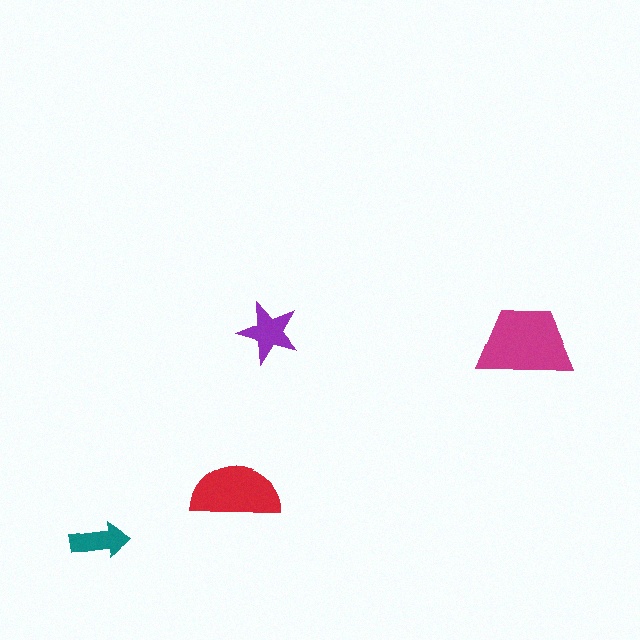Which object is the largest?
The magenta trapezoid.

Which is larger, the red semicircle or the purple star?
The red semicircle.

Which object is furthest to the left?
The teal arrow is leftmost.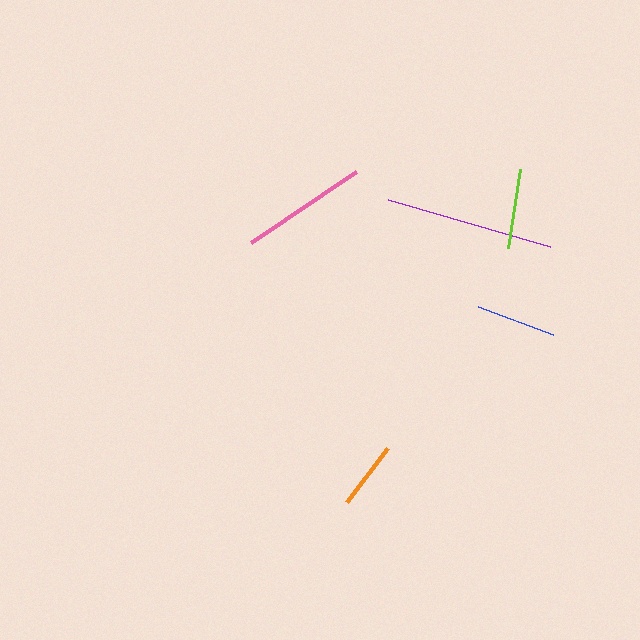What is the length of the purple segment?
The purple segment is approximately 169 pixels long.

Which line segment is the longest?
The purple line is the longest at approximately 169 pixels.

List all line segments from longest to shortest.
From longest to shortest: purple, pink, lime, blue, orange.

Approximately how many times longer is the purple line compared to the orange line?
The purple line is approximately 2.5 times the length of the orange line.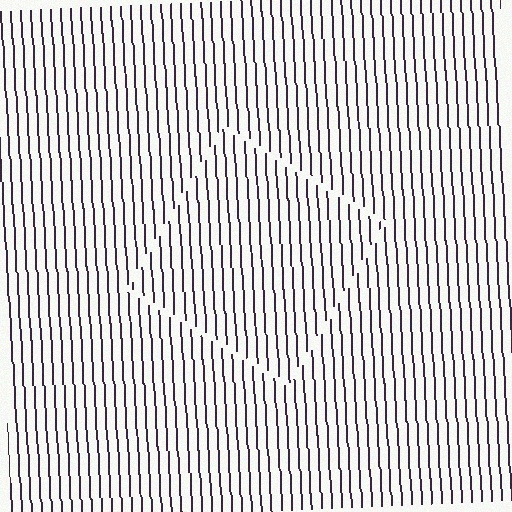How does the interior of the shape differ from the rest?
The interior of the shape contains the same grating, shifted by half a period — the contour is defined by the phase discontinuity where line-ends from the inner and outer gratings abut.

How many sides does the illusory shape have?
4 sides — the line-ends trace a square.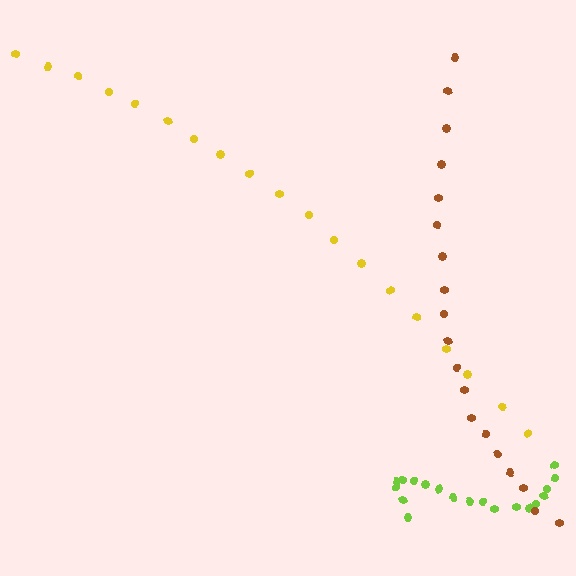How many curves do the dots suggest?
There are 3 distinct paths.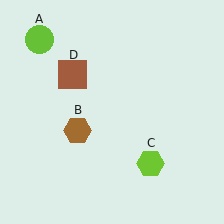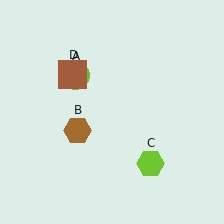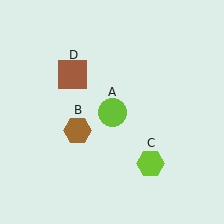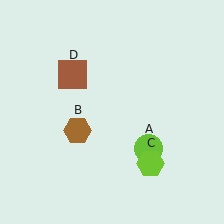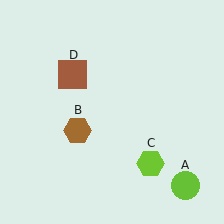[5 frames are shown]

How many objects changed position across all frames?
1 object changed position: lime circle (object A).